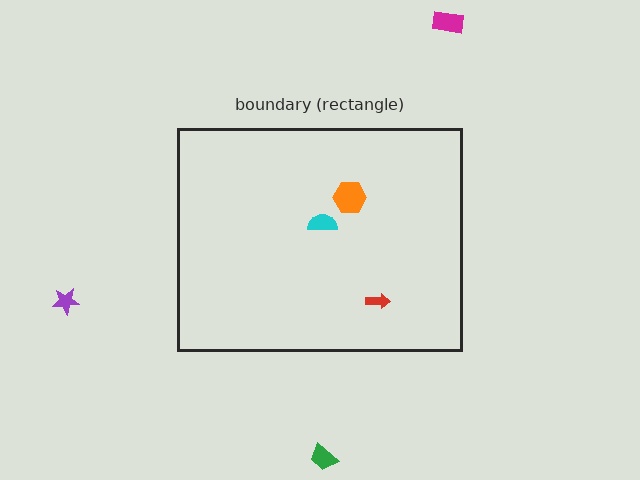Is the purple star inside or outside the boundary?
Outside.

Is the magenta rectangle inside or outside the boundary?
Outside.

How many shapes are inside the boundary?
3 inside, 3 outside.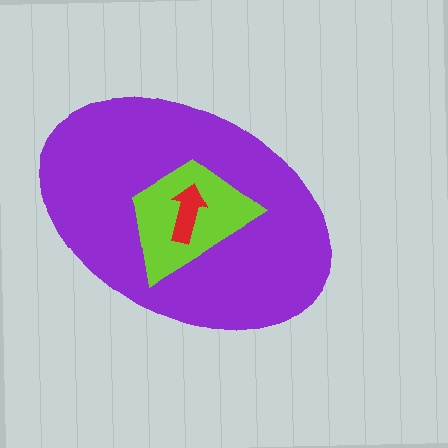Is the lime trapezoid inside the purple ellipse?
Yes.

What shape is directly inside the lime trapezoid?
The red arrow.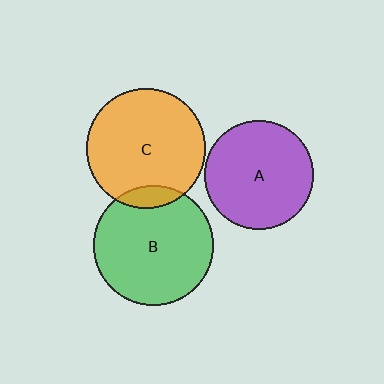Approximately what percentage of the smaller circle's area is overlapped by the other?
Approximately 10%.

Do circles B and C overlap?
Yes.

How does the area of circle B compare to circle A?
Approximately 1.2 times.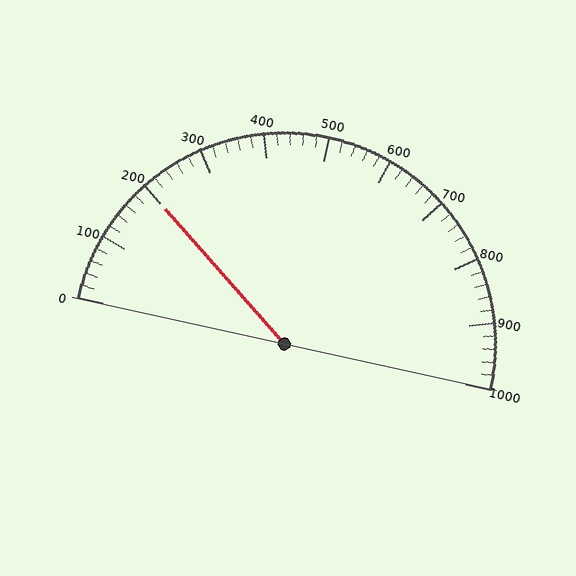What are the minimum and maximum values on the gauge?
The gauge ranges from 0 to 1000.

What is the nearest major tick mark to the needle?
The nearest major tick mark is 200.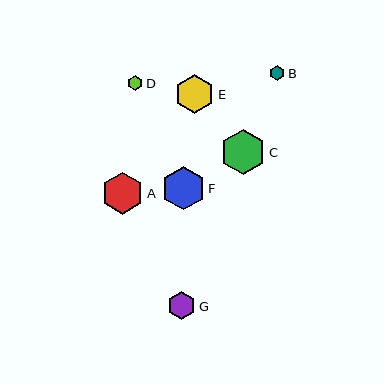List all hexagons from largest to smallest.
From largest to smallest: C, F, A, E, G, B, D.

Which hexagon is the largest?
Hexagon C is the largest with a size of approximately 45 pixels.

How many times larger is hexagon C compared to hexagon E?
Hexagon C is approximately 1.1 times the size of hexagon E.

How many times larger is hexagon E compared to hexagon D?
Hexagon E is approximately 2.6 times the size of hexagon D.